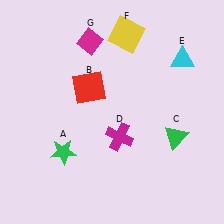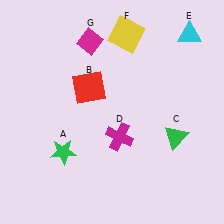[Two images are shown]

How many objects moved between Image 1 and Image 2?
1 object moved between the two images.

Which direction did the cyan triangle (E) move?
The cyan triangle (E) moved up.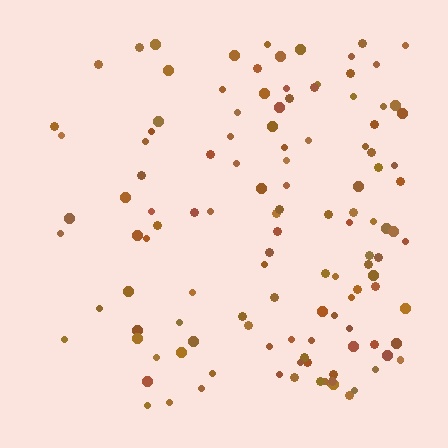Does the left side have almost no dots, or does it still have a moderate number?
Still a moderate number, just noticeably fewer than the right.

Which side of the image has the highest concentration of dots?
The right.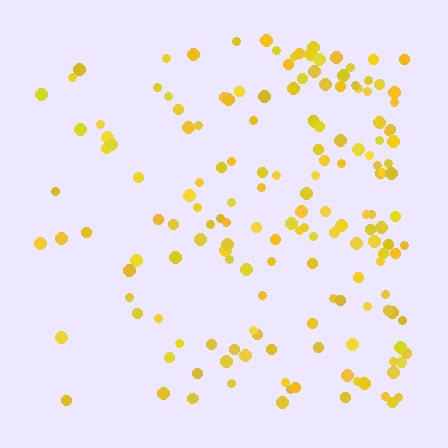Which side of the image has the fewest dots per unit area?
The left.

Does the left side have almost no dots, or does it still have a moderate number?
Still a moderate number, just noticeably fewer than the right.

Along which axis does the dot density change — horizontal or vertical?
Horizontal.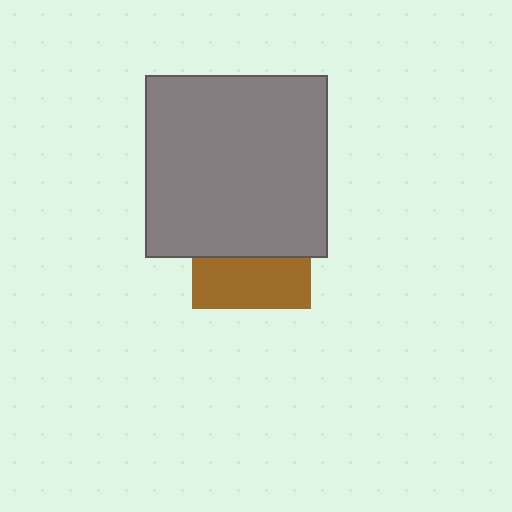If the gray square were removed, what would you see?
You would see the complete brown square.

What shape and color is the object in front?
The object in front is a gray square.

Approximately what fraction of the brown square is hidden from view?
Roughly 57% of the brown square is hidden behind the gray square.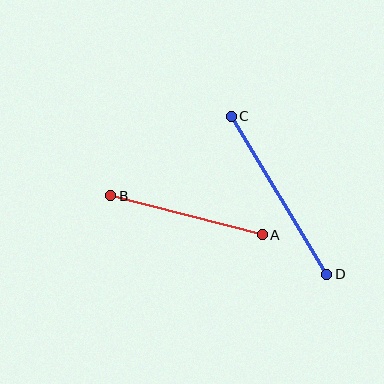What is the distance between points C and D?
The distance is approximately 184 pixels.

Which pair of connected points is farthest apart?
Points C and D are farthest apart.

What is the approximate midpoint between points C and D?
The midpoint is at approximately (279, 195) pixels.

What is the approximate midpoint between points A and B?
The midpoint is at approximately (186, 215) pixels.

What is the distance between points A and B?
The distance is approximately 156 pixels.